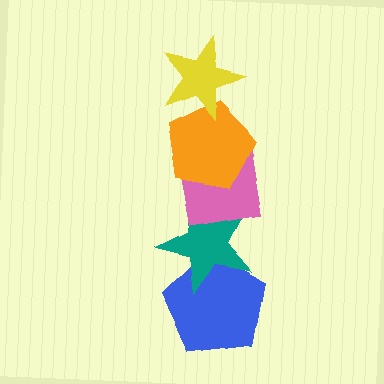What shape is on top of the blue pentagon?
The teal star is on top of the blue pentagon.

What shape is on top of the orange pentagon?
The yellow star is on top of the orange pentagon.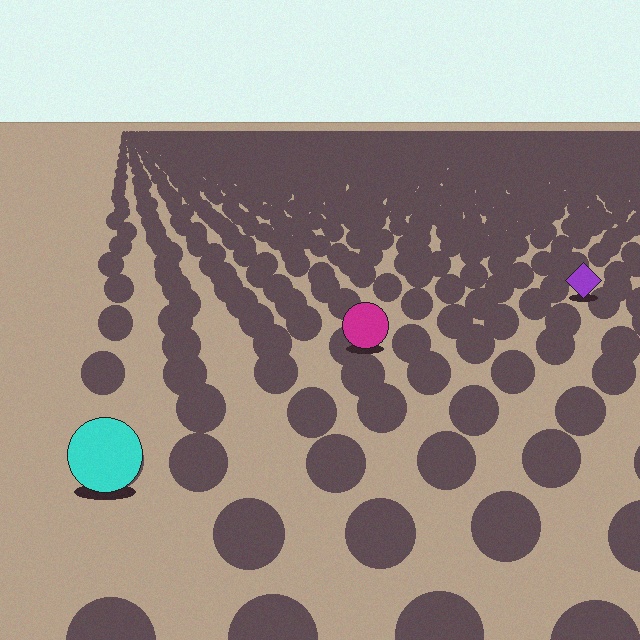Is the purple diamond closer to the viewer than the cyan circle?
No. The cyan circle is closer — you can tell from the texture gradient: the ground texture is coarser near it.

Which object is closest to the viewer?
The cyan circle is closest. The texture marks near it are larger and more spread out.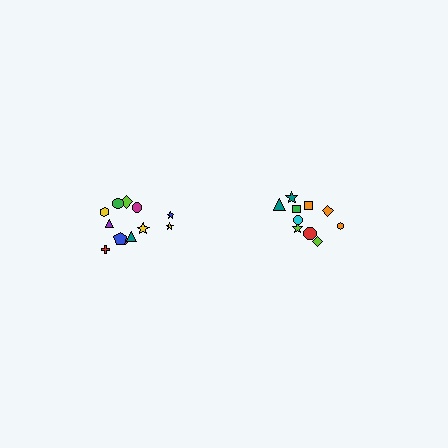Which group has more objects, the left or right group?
The left group.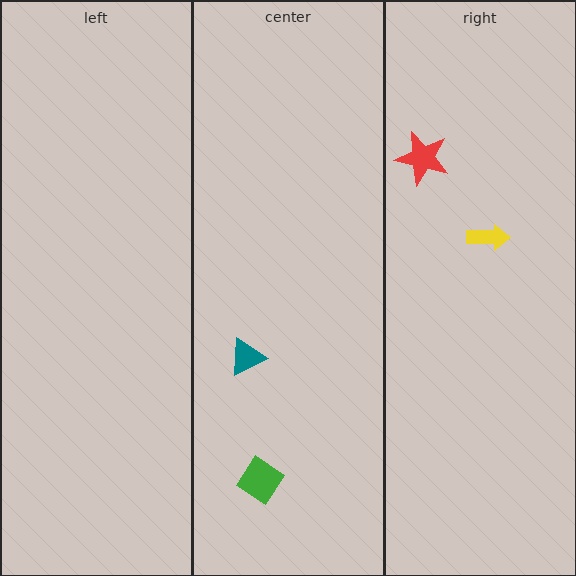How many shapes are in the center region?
2.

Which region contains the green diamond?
The center region.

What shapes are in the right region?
The red star, the yellow arrow.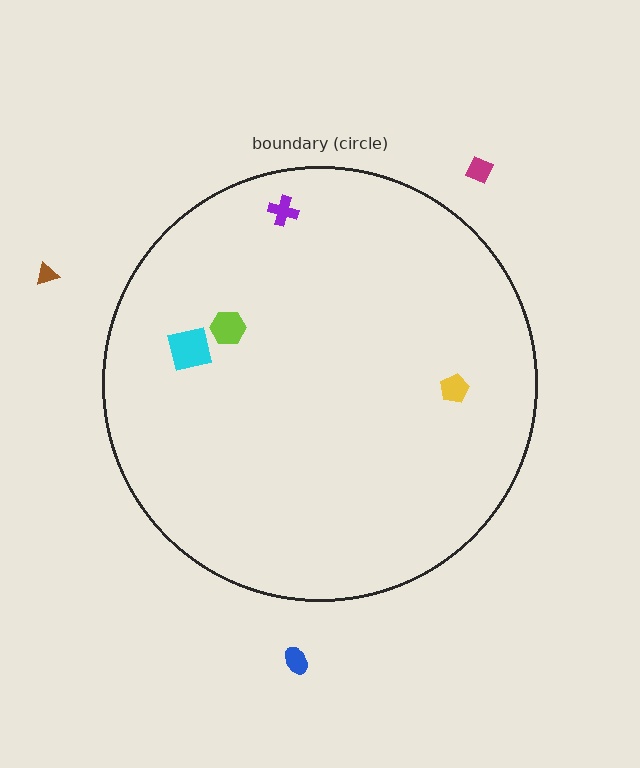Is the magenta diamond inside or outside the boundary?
Outside.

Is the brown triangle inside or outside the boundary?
Outside.